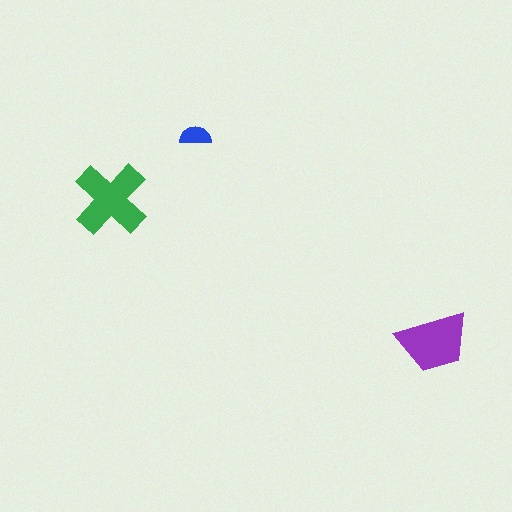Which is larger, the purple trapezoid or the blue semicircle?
The purple trapezoid.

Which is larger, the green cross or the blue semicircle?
The green cross.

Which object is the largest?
The green cross.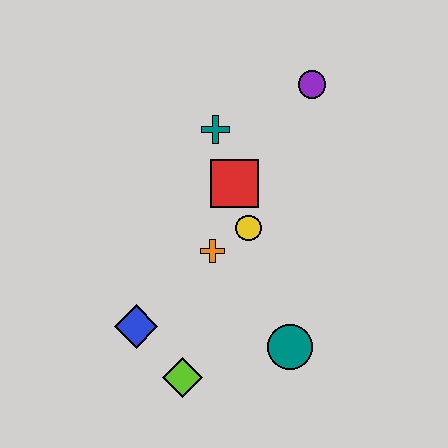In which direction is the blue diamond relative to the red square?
The blue diamond is below the red square.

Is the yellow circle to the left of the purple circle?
Yes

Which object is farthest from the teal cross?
The lime diamond is farthest from the teal cross.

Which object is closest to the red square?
The yellow circle is closest to the red square.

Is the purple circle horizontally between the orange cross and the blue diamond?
No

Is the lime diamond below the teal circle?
Yes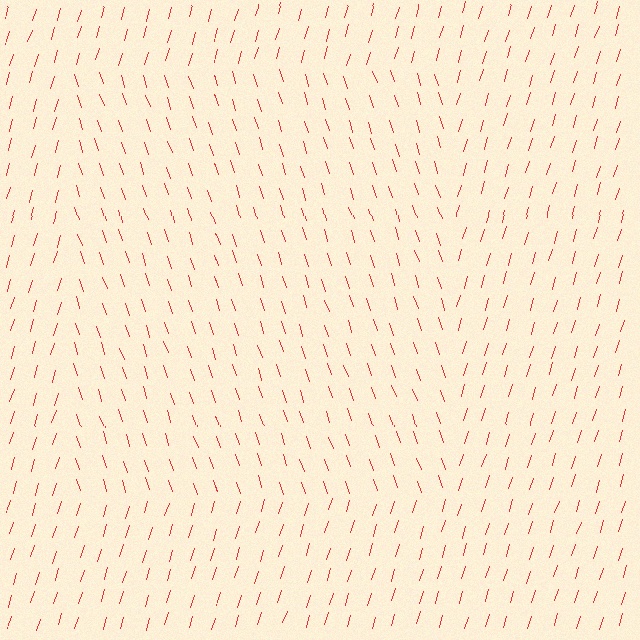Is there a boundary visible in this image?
Yes, there is a texture boundary formed by a change in line orientation.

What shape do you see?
I see a rectangle.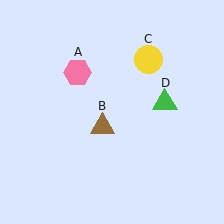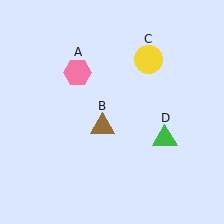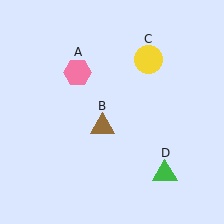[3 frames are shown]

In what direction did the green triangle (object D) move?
The green triangle (object D) moved down.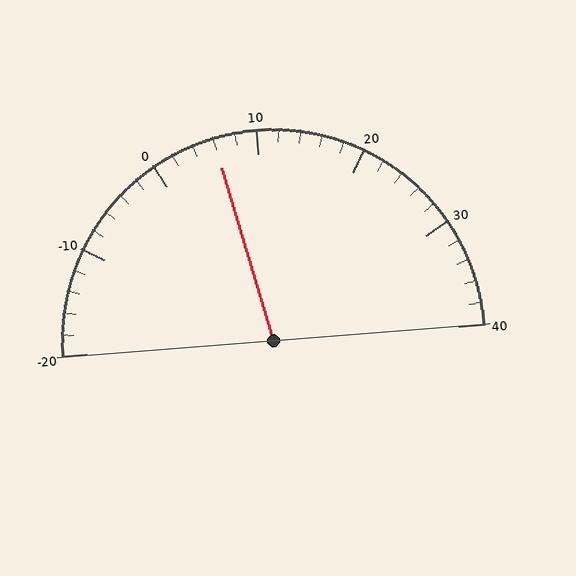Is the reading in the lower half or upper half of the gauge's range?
The reading is in the lower half of the range (-20 to 40).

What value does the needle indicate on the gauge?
The needle indicates approximately 6.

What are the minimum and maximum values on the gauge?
The gauge ranges from -20 to 40.